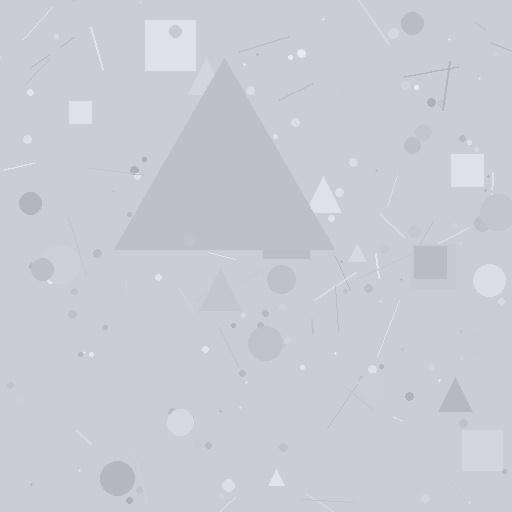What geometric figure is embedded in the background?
A triangle is embedded in the background.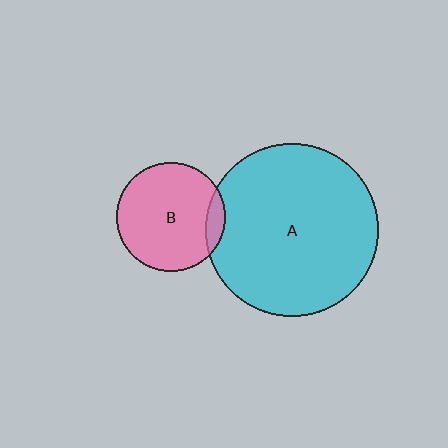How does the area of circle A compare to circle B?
Approximately 2.5 times.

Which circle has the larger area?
Circle A (cyan).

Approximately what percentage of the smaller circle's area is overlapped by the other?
Approximately 10%.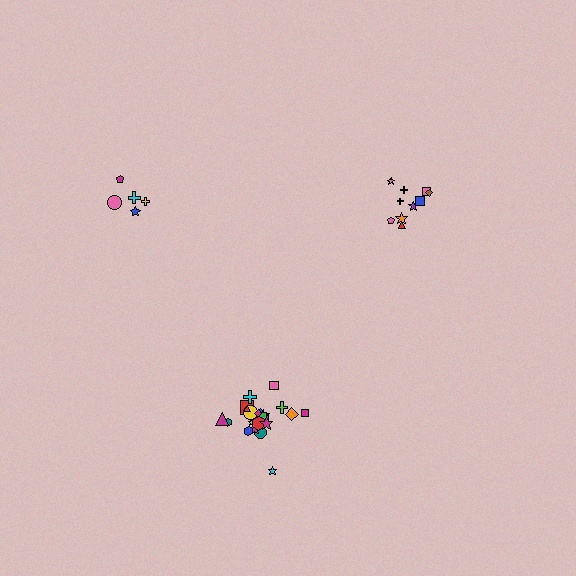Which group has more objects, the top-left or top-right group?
The top-right group.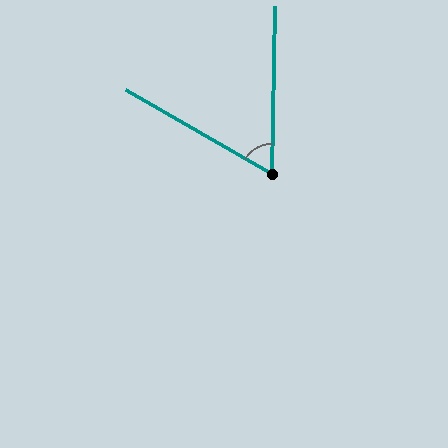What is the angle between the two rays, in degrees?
Approximately 61 degrees.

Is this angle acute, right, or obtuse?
It is acute.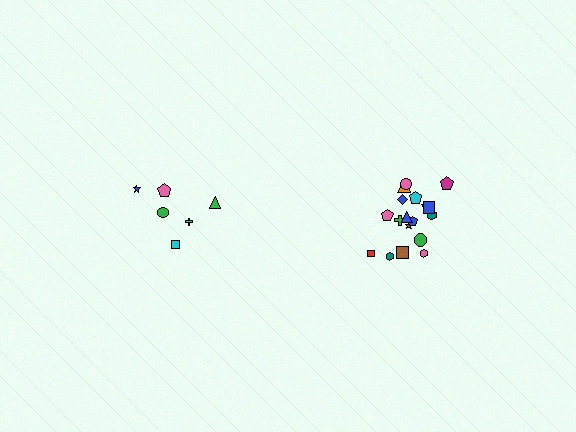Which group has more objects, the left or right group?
The right group.